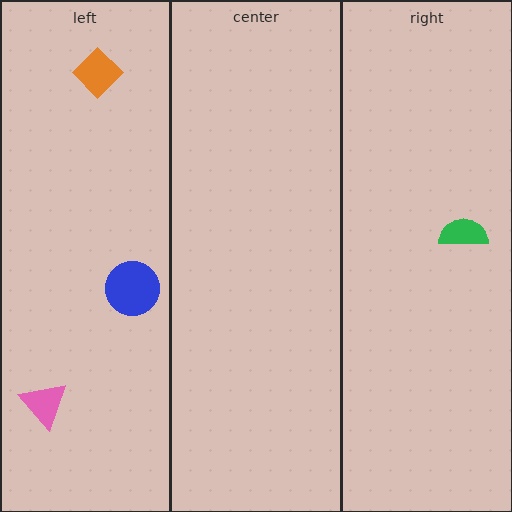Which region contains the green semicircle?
The right region.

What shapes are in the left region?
The blue circle, the pink triangle, the orange diamond.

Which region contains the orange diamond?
The left region.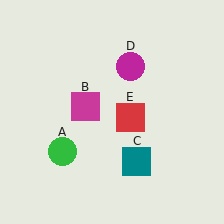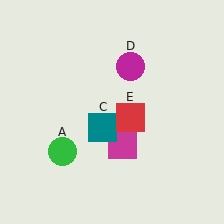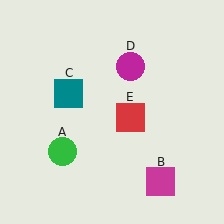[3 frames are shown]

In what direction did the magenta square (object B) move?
The magenta square (object B) moved down and to the right.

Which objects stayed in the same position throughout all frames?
Green circle (object A) and magenta circle (object D) and red square (object E) remained stationary.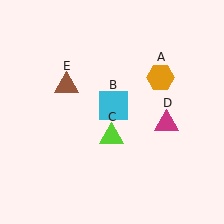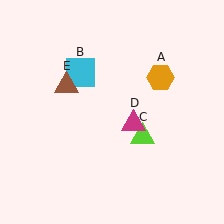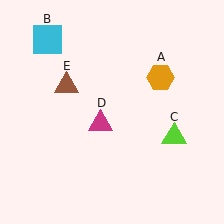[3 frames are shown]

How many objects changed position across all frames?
3 objects changed position: cyan square (object B), lime triangle (object C), magenta triangle (object D).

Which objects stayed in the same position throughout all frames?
Orange hexagon (object A) and brown triangle (object E) remained stationary.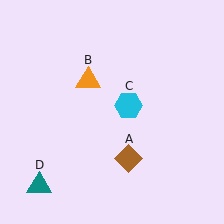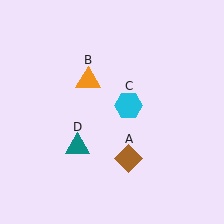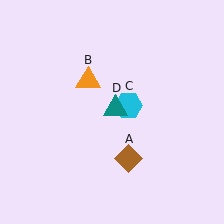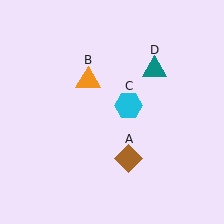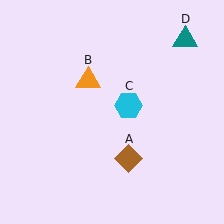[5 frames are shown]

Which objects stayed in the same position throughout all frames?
Brown diamond (object A) and orange triangle (object B) and cyan hexagon (object C) remained stationary.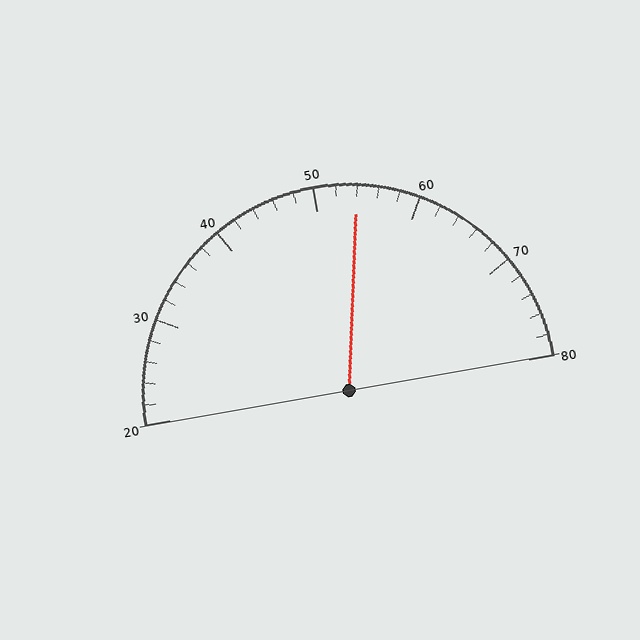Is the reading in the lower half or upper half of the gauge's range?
The reading is in the upper half of the range (20 to 80).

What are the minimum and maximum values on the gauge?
The gauge ranges from 20 to 80.